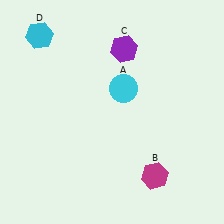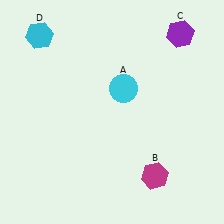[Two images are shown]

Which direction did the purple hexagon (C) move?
The purple hexagon (C) moved right.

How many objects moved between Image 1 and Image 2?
1 object moved between the two images.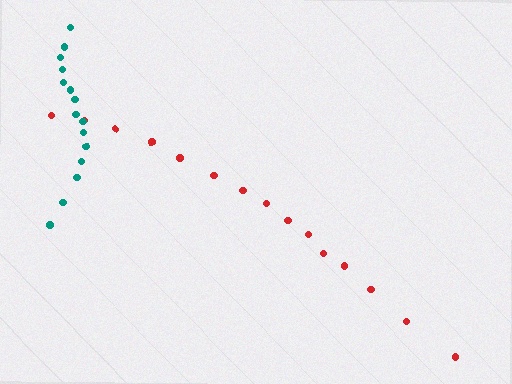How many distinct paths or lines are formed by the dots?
There are 2 distinct paths.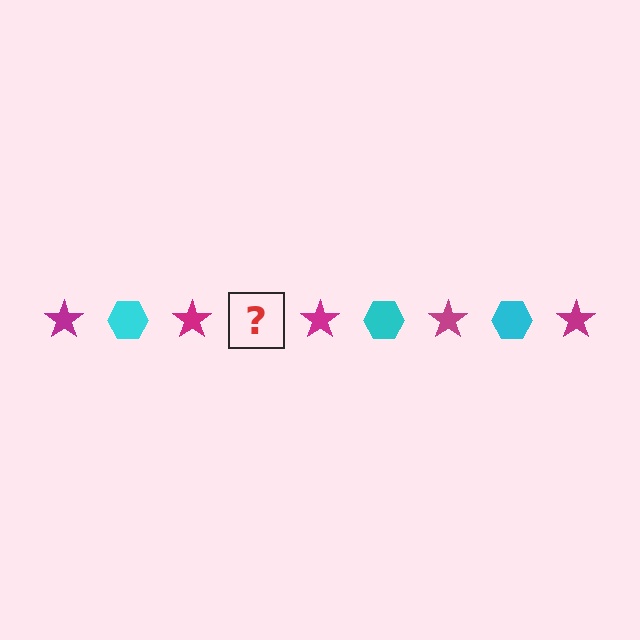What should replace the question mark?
The question mark should be replaced with a cyan hexagon.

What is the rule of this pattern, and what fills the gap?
The rule is that the pattern alternates between magenta star and cyan hexagon. The gap should be filled with a cyan hexagon.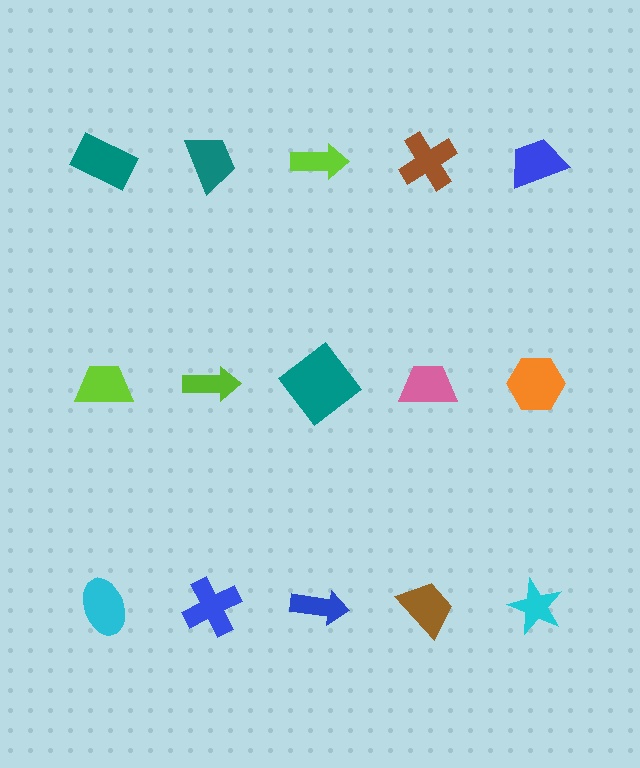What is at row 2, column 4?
A pink trapezoid.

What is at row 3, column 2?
A blue cross.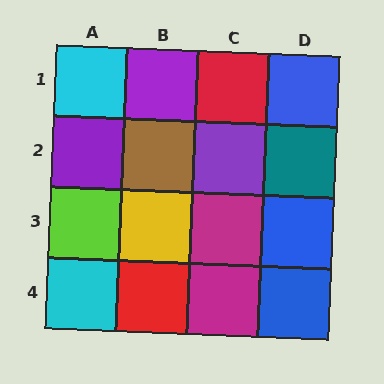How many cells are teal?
1 cell is teal.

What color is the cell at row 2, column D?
Teal.